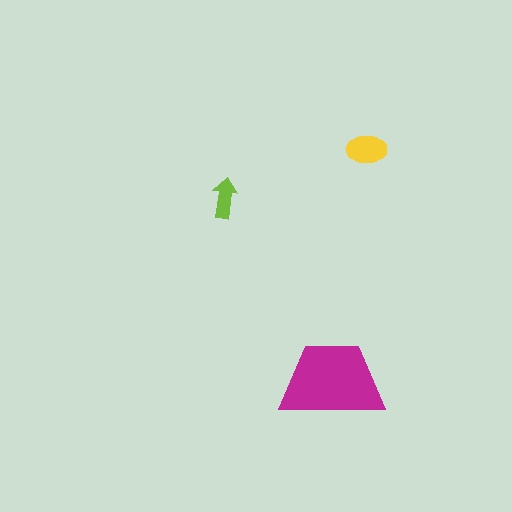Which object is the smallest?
The lime arrow.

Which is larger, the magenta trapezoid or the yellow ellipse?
The magenta trapezoid.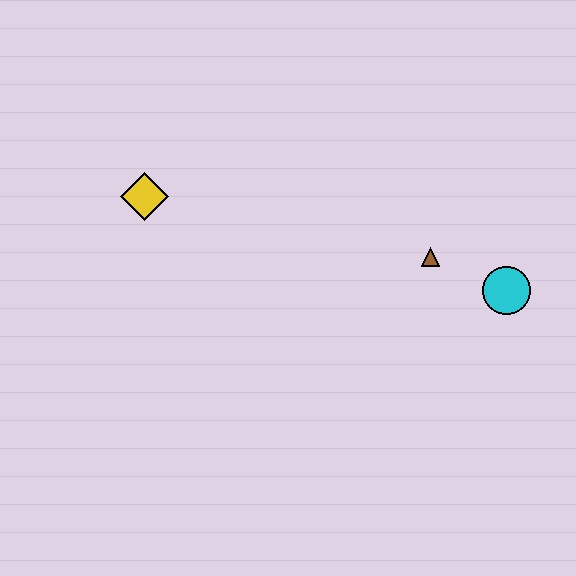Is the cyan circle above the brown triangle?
No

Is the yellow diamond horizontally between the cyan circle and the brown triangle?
No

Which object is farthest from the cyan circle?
The yellow diamond is farthest from the cyan circle.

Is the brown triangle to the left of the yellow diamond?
No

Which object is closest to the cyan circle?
The brown triangle is closest to the cyan circle.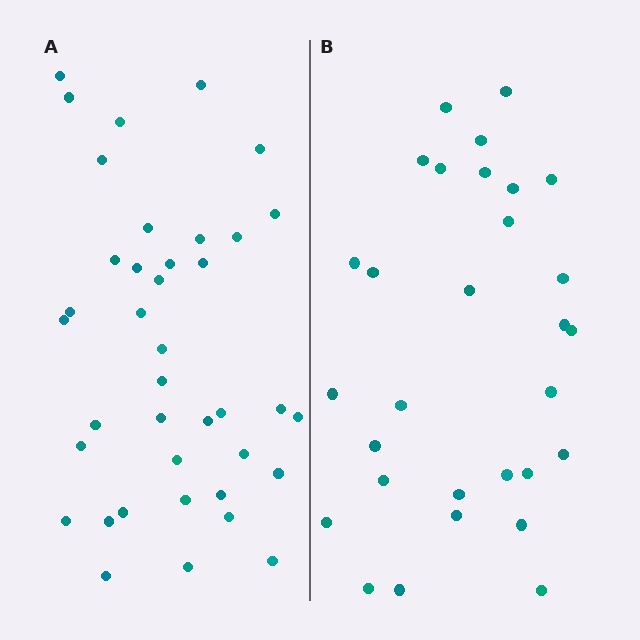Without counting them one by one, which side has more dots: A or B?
Region A (the left region) has more dots.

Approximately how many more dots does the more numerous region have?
Region A has roughly 8 or so more dots than region B.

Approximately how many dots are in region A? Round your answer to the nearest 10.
About 40 dots. (The exact count is 39, which rounds to 40.)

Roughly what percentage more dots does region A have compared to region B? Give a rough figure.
About 30% more.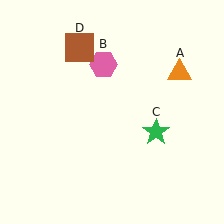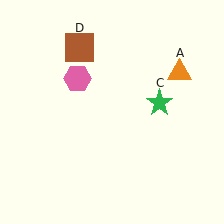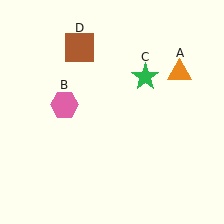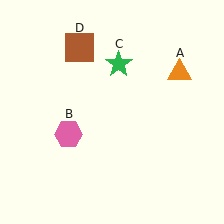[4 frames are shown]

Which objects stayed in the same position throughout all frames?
Orange triangle (object A) and brown square (object D) remained stationary.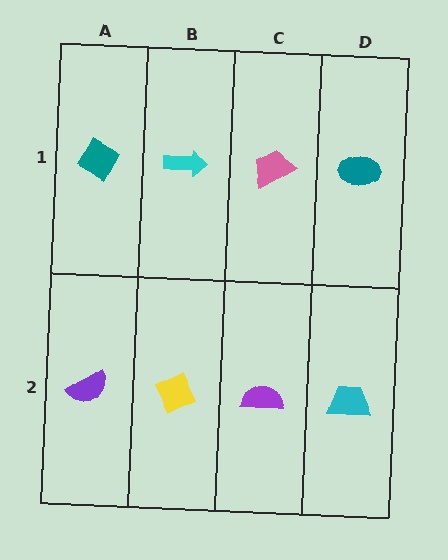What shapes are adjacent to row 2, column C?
A pink trapezoid (row 1, column C), a yellow diamond (row 2, column B), a cyan trapezoid (row 2, column D).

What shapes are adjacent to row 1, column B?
A yellow diamond (row 2, column B), a teal diamond (row 1, column A), a pink trapezoid (row 1, column C).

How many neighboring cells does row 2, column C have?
3.